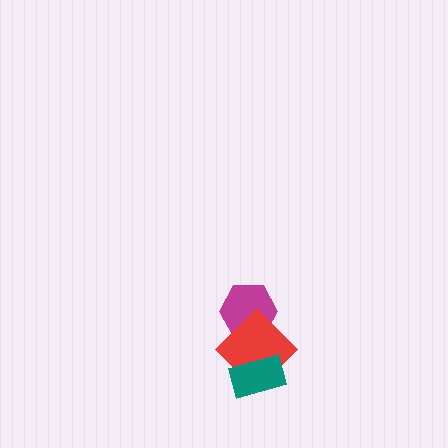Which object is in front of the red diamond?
The teal rectangle is in front of the red diamond.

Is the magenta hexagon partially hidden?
Yes, it is partially covered by another shape.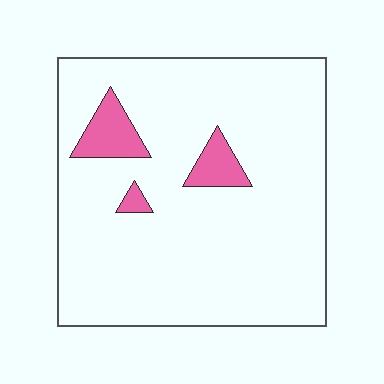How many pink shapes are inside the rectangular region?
3.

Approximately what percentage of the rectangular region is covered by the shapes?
Approximately 10%.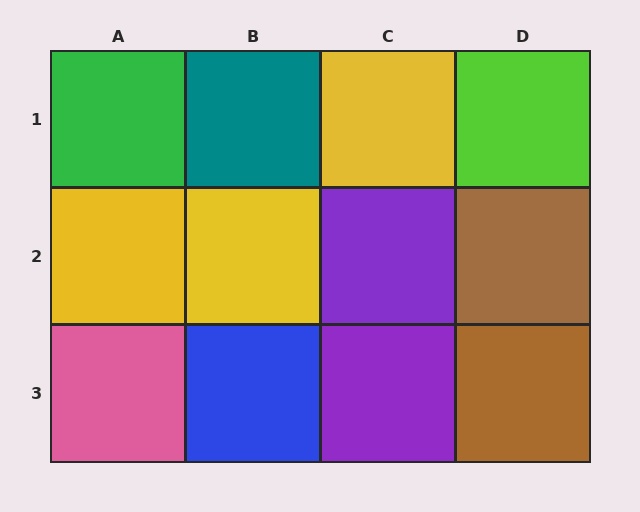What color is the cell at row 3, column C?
Purple.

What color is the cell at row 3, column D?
Brown.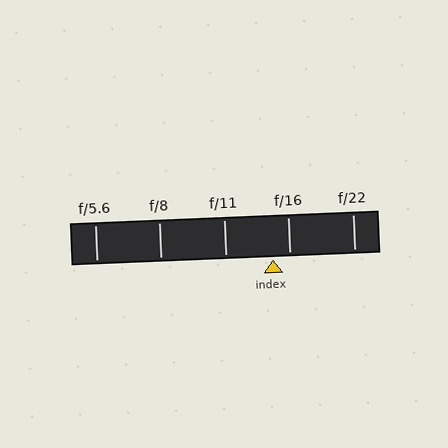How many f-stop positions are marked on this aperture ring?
There are 5 f-stop positions marked.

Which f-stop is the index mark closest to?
The index mark is closest to f/16.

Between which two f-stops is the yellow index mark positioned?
The index mark is between f/11 and f/16.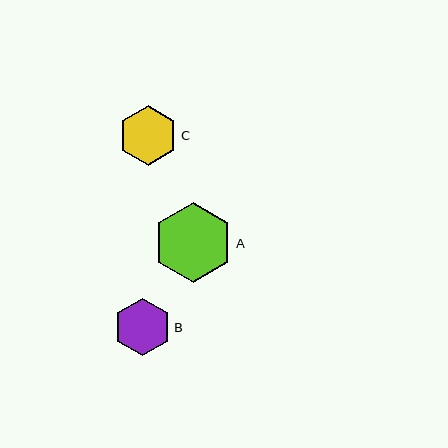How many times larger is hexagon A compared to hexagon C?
Hexagon A is approximately 1.3 times the size of hexagon C.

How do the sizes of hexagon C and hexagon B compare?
Hexagon C and hexagon B are approximately the same size.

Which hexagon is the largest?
Hexagon A is the largest with a size of approximately 80 pixels.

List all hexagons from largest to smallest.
From largest to smallest: A, C, B.